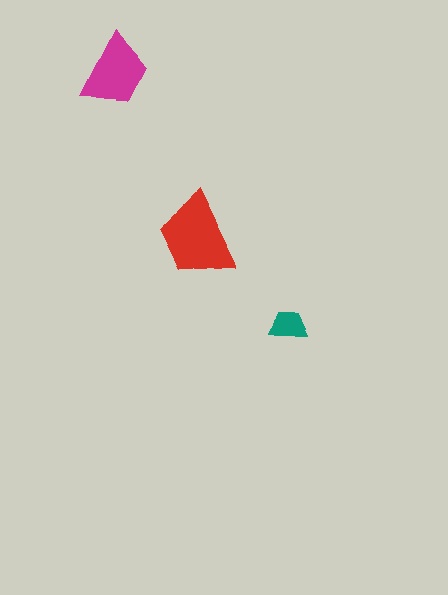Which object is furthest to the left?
The magenta trapezoid is leftmost.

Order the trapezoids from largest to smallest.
the red one, the magenta one, the teal one.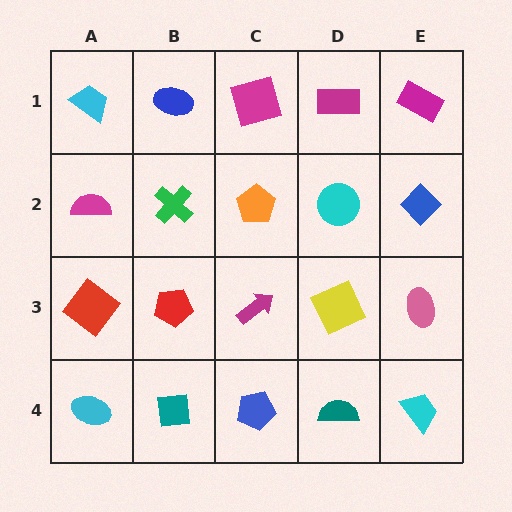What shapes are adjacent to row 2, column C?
A magenta square (row 1, column C), a magenta arrow (row 3, column C), a green cross (row 2, column B), a cyan circle (row 2, column D).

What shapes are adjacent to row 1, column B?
A green cross (row 2, column B), a cyan trapezoid (row 1, column A), a magenta square (row 1, column C).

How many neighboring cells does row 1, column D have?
3.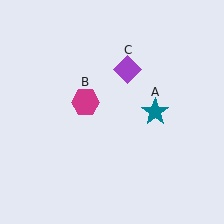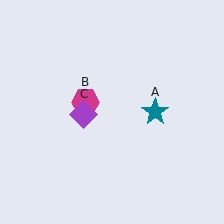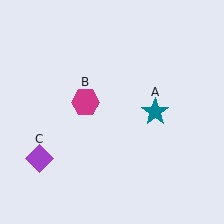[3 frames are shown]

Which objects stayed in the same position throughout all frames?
Teal star (object A) and magenta hexagon (object B) remained stationary.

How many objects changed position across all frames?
1 object changed position: purple diamond (object C).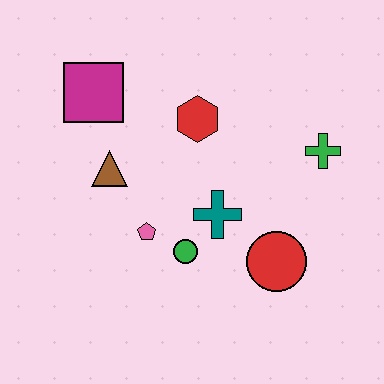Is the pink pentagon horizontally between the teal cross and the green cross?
No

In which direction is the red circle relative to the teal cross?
The red circle is to the right of the teal cross.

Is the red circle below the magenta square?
Yes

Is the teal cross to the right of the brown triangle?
Yes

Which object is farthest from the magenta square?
The red circle is farthest from the magenta square.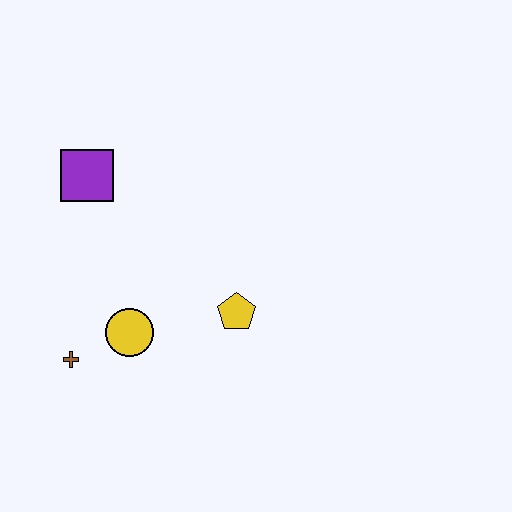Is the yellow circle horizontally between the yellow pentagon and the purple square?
Yes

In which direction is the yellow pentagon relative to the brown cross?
The yellow pentagon is to the right of the brown cross.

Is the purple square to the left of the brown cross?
No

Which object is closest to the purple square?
The yellow circle is closest to the purple square.